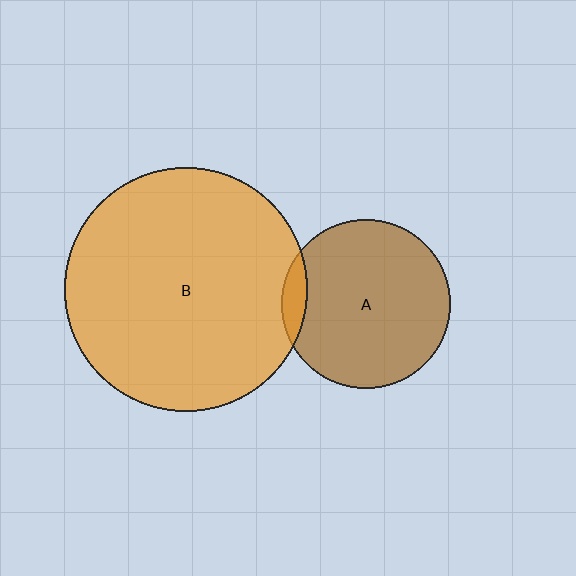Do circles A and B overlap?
Yes.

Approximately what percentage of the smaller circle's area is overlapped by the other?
Approximately 10%.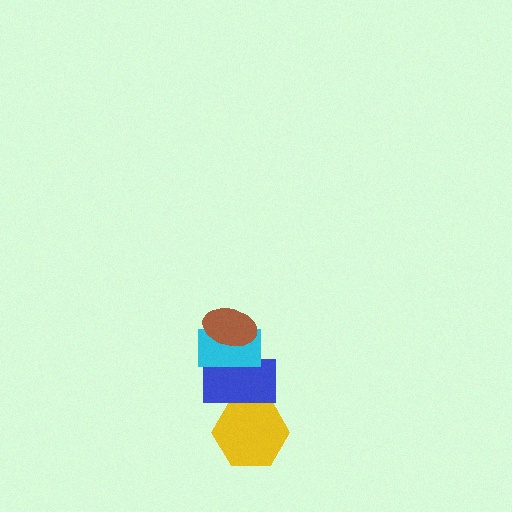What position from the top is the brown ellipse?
The brown ellipse is 1st from the top.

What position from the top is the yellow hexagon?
The yellow hexagon is 4th from the top.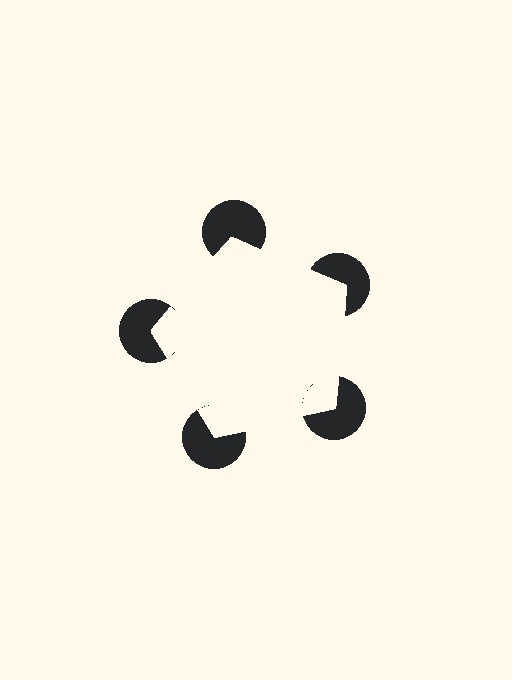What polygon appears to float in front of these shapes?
An illusory pentagon — its edges are inferred from the aligned wedge cuts in the pac-man discs, not physically drawn.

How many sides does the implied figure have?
5 sides.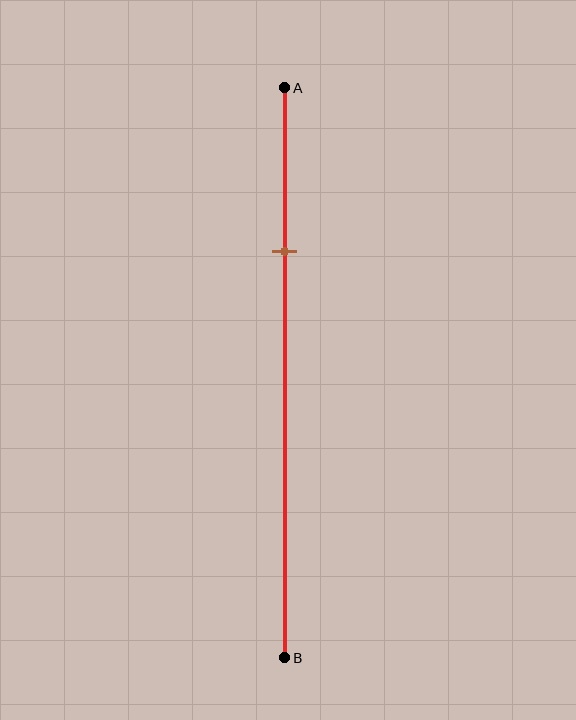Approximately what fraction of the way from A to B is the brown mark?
The brown mark is approximately 30% of the way from A to B.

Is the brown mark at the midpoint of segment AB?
No, the mark is at about 30% from A, not at the 50% midpoint.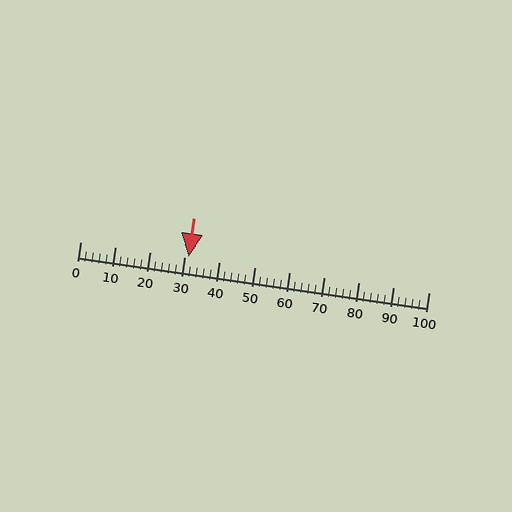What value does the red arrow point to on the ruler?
The red arrow points to approximately 31.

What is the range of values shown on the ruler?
The ruler shows values from 0 to 100.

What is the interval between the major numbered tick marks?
The major tick marks are spaced 10 units apart.